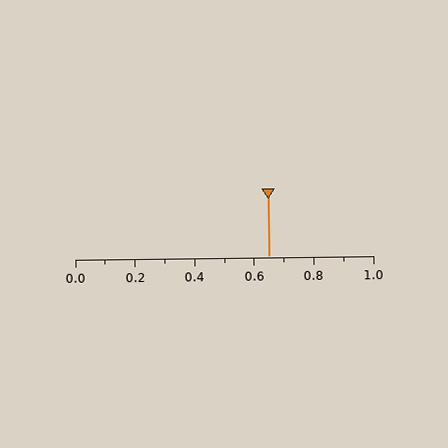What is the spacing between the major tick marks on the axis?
The major ticks are spaced 0.2 apart.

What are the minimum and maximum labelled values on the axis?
The axis runs from 0.0 to 1.0.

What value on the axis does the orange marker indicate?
The marker indicates approximately 0.65.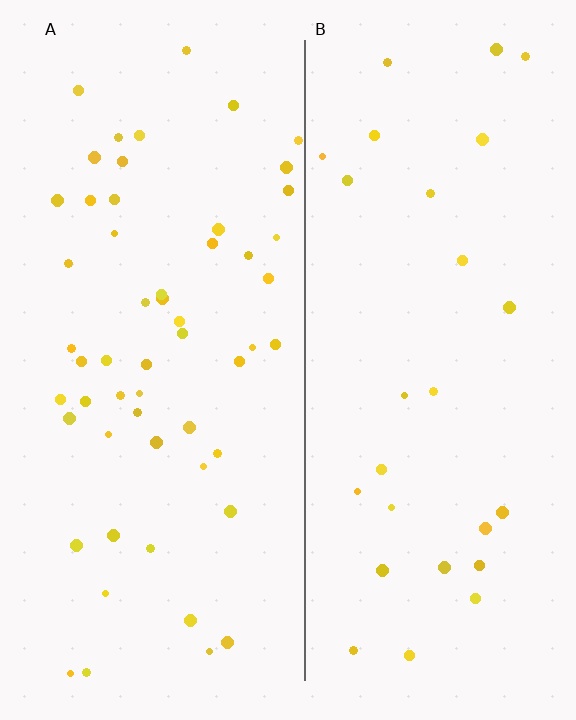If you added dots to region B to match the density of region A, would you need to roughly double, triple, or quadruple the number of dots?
Approximately double.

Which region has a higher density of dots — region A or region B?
A (the left).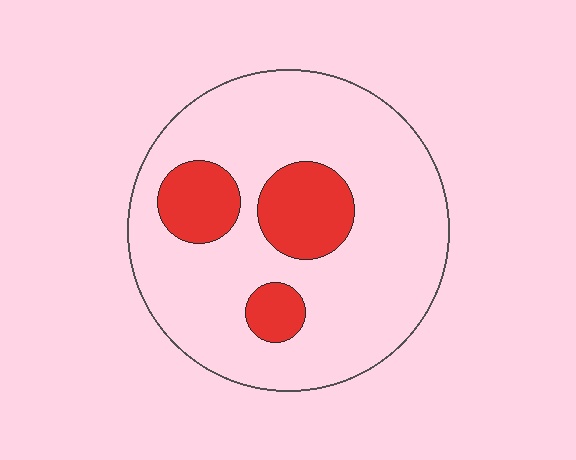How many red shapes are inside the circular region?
3.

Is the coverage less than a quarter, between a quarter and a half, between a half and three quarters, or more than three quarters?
Less than a quarter.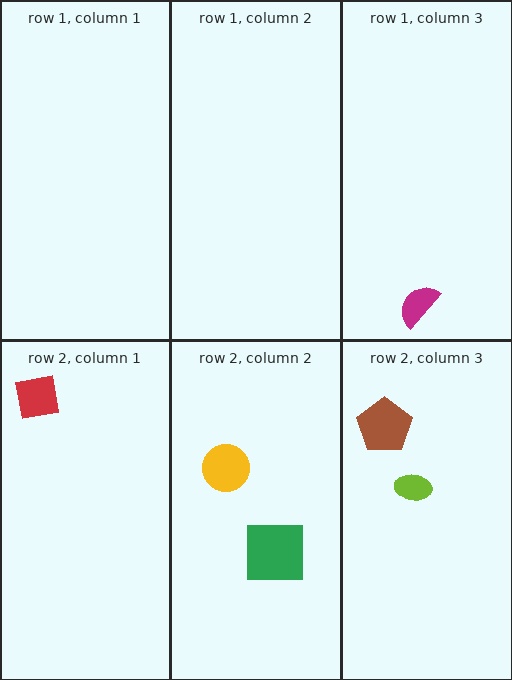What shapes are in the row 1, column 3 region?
The magenta semicircle.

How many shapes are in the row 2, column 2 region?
2.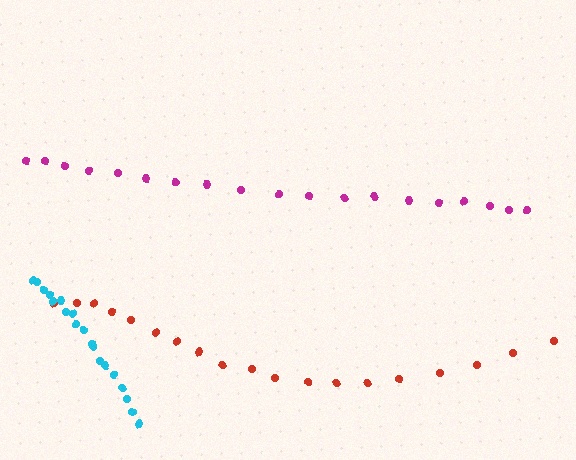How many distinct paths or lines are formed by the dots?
There are 3 distinct paths.